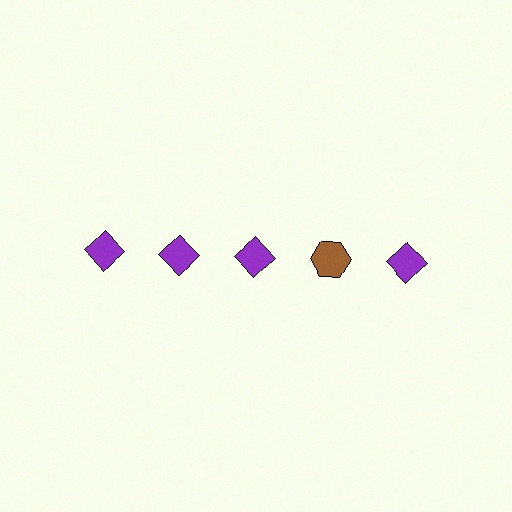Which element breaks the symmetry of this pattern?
The brown hexagon in the top row, second from right column breaks the symmetry. All other shapes are purple diamonds.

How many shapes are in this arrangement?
There are 5 shapes arranged in a grid pattern.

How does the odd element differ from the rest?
It differs in both color (brown instead of purple) and shape (hexagon instead of diamond).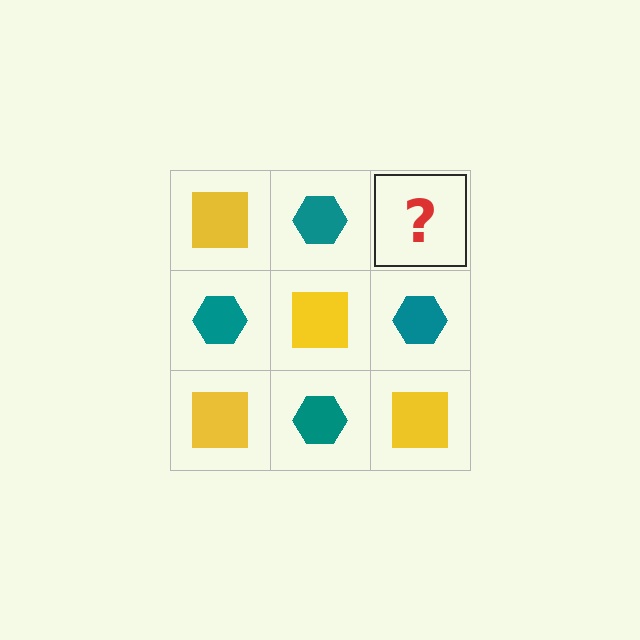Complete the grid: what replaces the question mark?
The question mark should be replaced with a yellow square.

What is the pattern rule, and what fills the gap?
The rule is that it alternates yellow square and teal hexagon in a checkerboard pattern. The gap should be filled with a yellow square.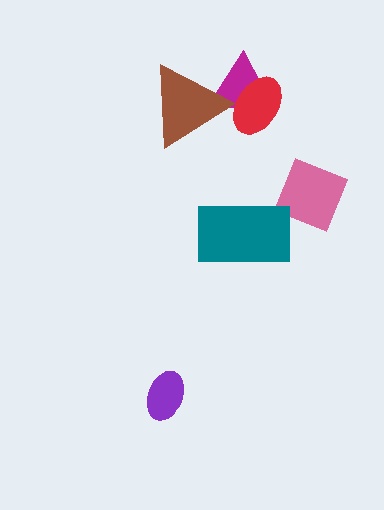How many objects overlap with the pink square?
0 objects overlap with the pink square.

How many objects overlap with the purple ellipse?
0 objects overlap with the purple ellipse.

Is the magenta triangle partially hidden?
Yes, it is partially covered by another shape.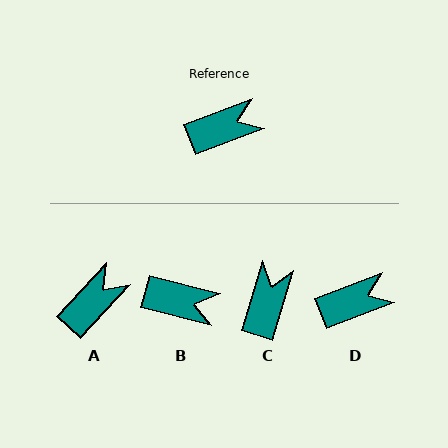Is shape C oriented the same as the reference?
No, it is off by about 52 degrees.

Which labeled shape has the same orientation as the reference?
D.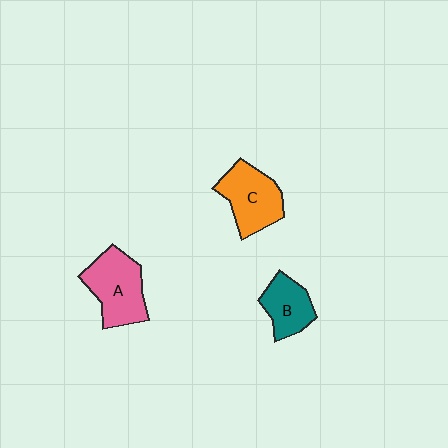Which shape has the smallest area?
Shape B (teal).